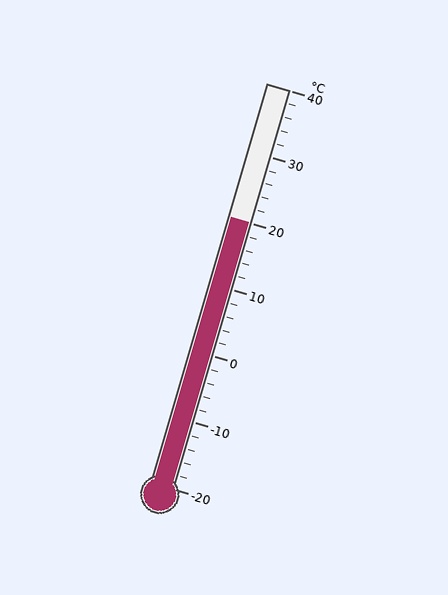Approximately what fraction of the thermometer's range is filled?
The thermometer is filled to approximately 65% of its range.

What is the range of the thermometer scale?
The thermometer scale ranges from -20°C to 40°C.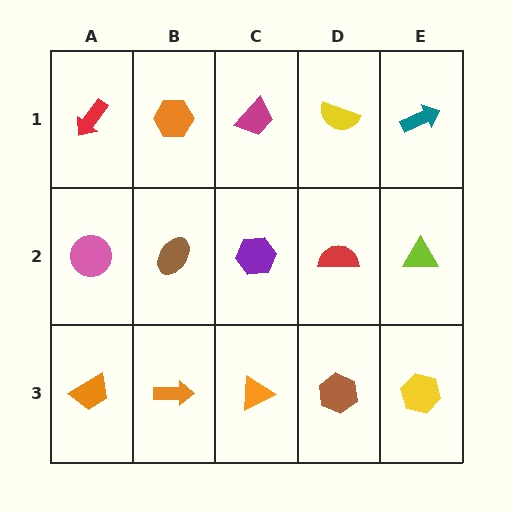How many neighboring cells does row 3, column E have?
2.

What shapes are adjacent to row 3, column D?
A red semicircle (row 2, column D), an orange triangle (row 3, column C), a yellow hexagon (row 3, column E).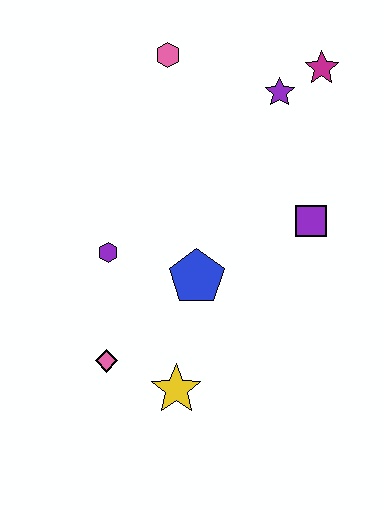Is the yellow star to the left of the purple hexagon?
No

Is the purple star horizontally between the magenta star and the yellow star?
Yes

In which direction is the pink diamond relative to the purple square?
The pink diamond is to the left of the purple square.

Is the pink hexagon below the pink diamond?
No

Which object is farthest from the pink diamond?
The magenta star is farthest from the pink diamond.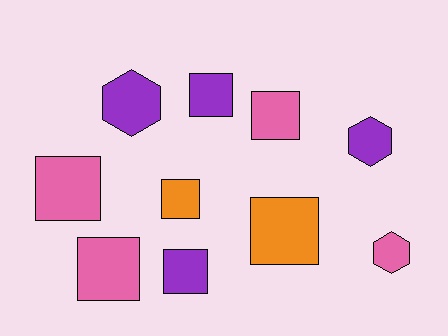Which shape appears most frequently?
Square, with 7 objects.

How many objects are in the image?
There are 10 objects.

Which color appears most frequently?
Purple, with 4 objects.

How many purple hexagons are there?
There are 2 purple hexagons.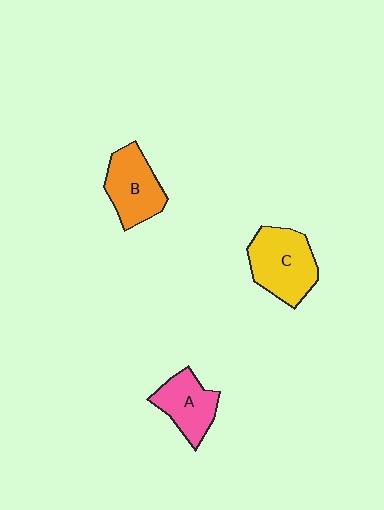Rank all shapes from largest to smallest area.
From largest to smallest: C (yellow), B (orange), A (pink).